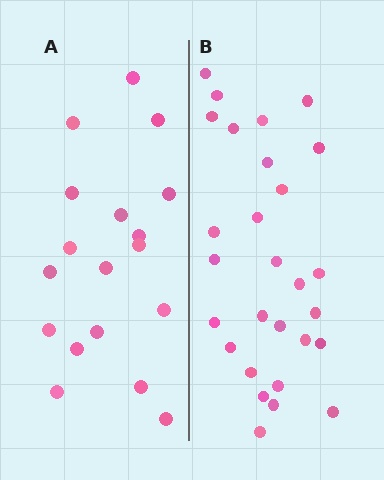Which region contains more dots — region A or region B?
Region B (the right region) has more dots.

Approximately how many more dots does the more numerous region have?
Region B has roughly 10 or so more dots than region A.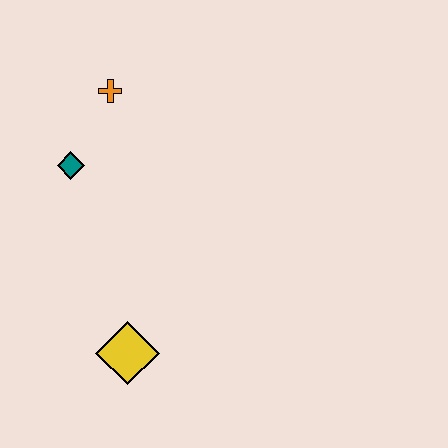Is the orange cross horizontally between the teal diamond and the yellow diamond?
Yes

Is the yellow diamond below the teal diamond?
Yes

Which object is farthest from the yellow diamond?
The orange cross is farthest from the yellow diamond.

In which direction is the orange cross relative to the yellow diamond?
The orange cross is above the yellow diamond.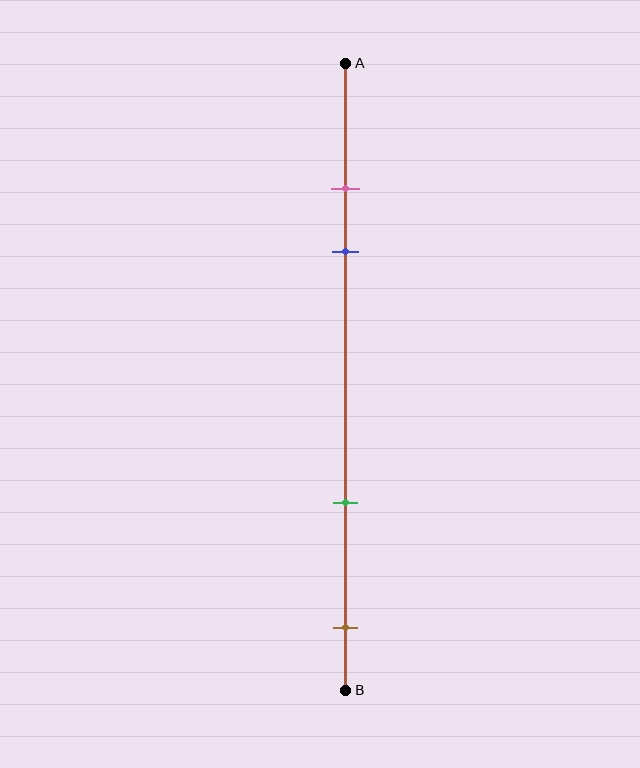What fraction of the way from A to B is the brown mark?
The brown mark is approximately 90% (0.9) of the way from A to B.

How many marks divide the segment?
There are 4 marks dividing the segment.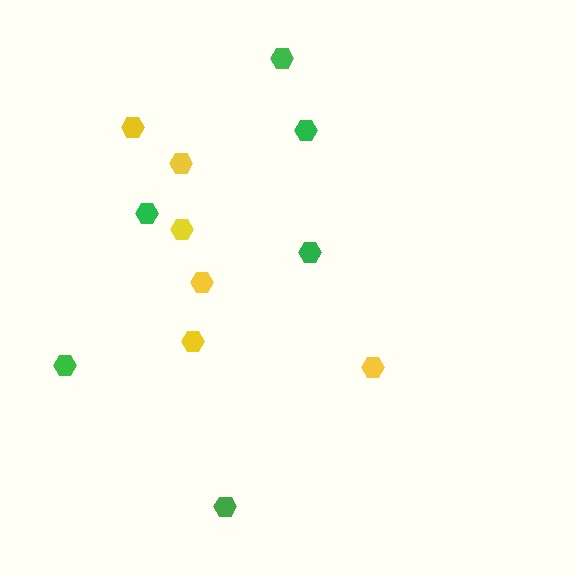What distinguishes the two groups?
There are 2 groups: one group of green hexagons (6) and one group of yellow hexagons (6).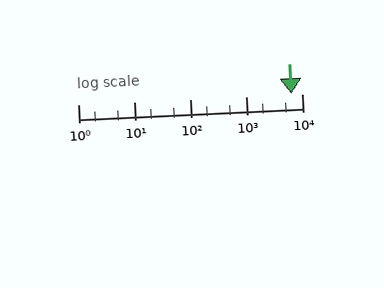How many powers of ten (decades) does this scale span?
The scale spans 4 decades, from 1 to 10000.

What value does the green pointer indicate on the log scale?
The pointer indicates approximately 6600.